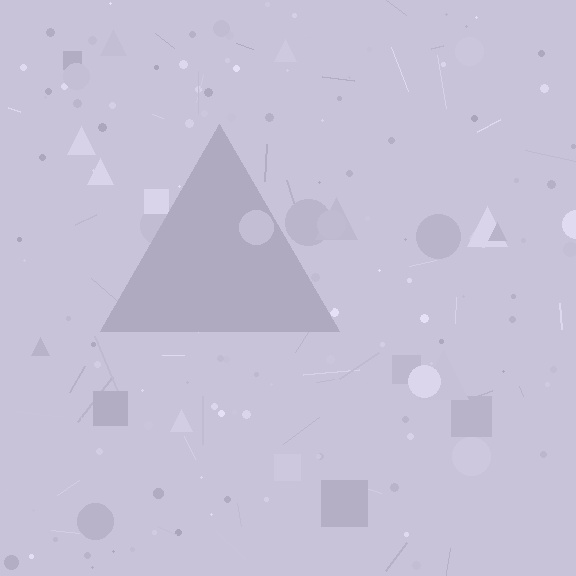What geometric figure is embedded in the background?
A triangle is embedded in the background.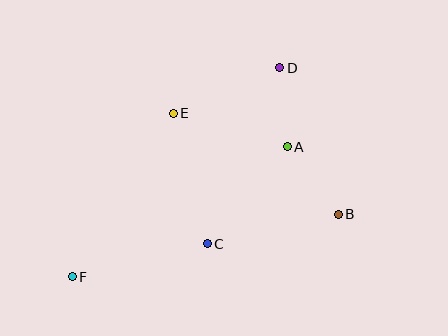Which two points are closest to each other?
Points A and D are closest to each other.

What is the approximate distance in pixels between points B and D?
The distance between B and D is approximately 158 pixels.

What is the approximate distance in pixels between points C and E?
The distance between C and E is approximately 135 pixels.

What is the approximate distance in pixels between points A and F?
The distance between A and F is approximately 251 pixels.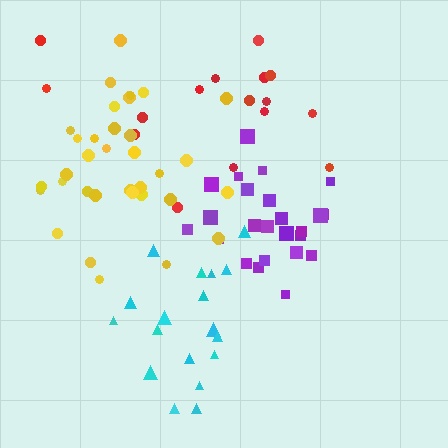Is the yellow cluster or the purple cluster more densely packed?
Purple.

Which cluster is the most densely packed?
Purple.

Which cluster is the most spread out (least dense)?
Red.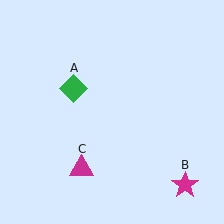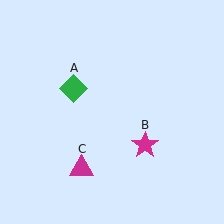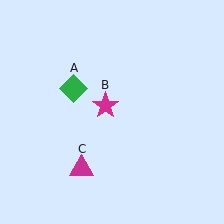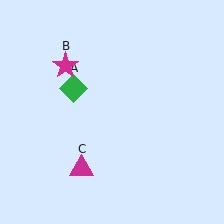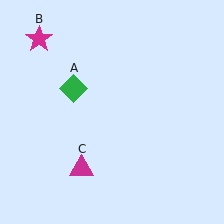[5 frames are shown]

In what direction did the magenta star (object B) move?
The magenta star (object B) moved up and to the left.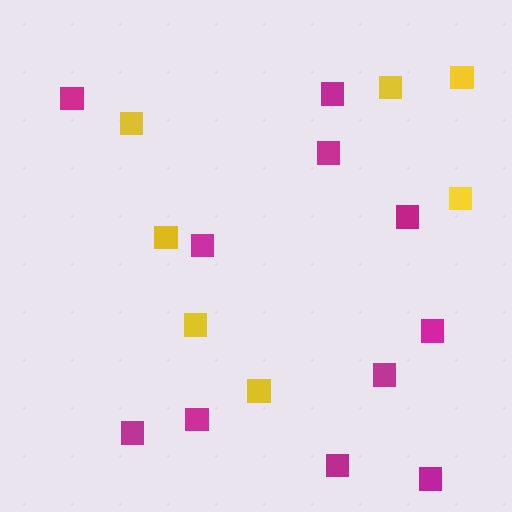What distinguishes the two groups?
There are 2 groups: one group of magenta squares (11) and one group of yellow squares (7).